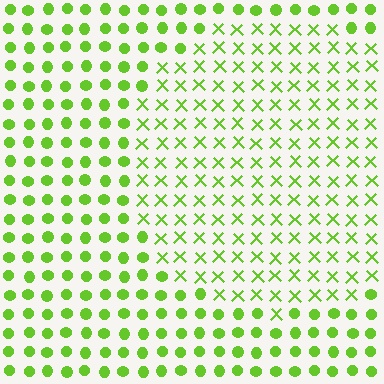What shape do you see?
I see a circle.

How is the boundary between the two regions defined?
The boundary is defined by a change in element shape: X marks inside vs. circles outside. All elements share the same color and spacing.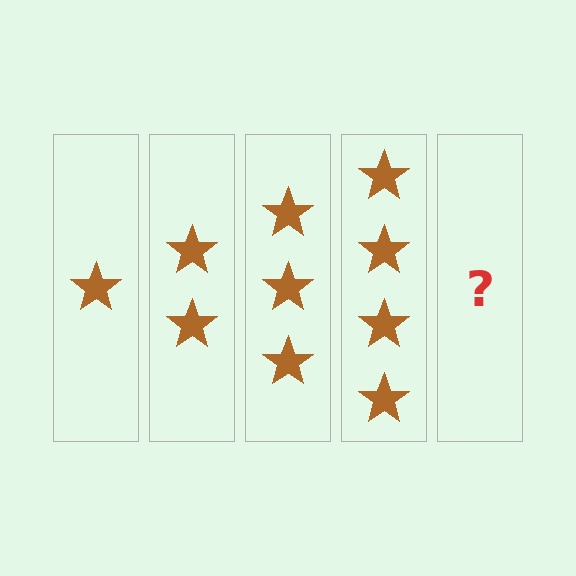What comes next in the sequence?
The next element should be 5 stars.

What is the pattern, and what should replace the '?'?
The pattern is that each step adds one more star. The '?' should be 5 stars.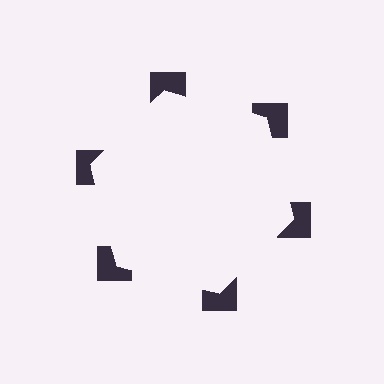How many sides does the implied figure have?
6 sides.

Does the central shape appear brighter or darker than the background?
It typically appears slightly brighter than the background, even though no actual brightness change is drawn.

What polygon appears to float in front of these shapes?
An illusory hexagon — its edges are inferred from the aligned wedge cuts in the notched squares, not physically drawn.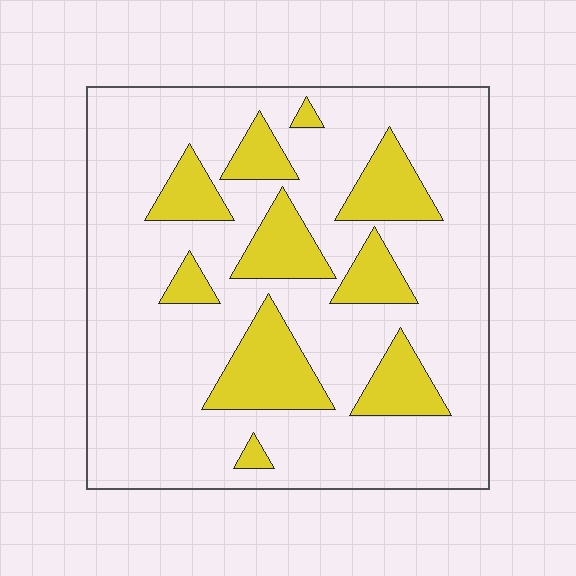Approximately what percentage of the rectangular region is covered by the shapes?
Approximately 20%.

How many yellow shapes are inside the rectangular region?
10.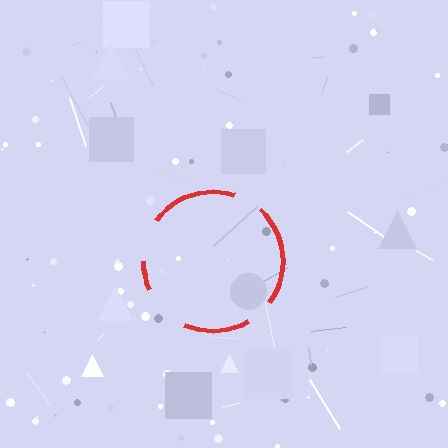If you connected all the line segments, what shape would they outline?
They would outline a circle.